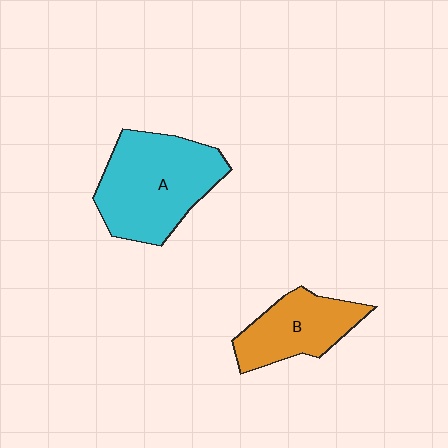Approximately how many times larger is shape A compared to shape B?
Approximately 1.6 times.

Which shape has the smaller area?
Shape B (orange).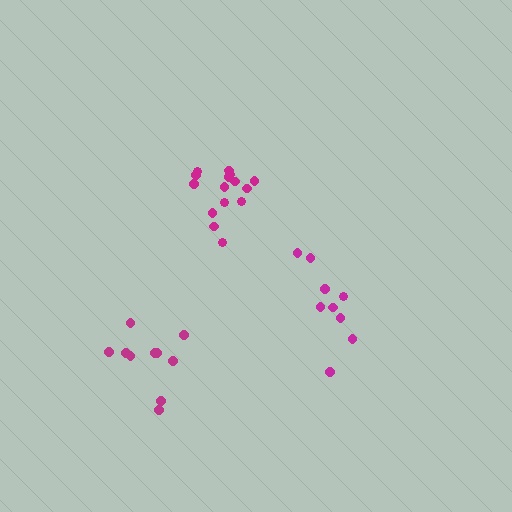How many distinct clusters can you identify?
There are 3 distinct clusters.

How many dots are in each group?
Group 1: 10 dots, Group 2: 15 dots, Group 3: 9 dots (34 total).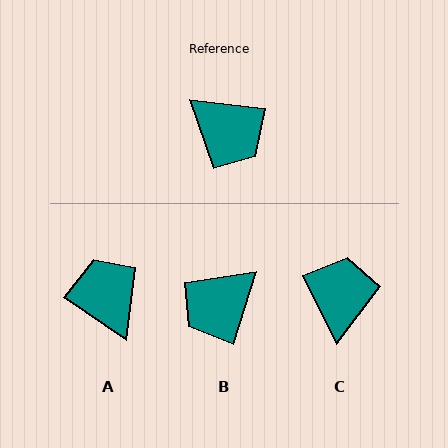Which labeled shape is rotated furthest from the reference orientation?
A, about 153 degrees away.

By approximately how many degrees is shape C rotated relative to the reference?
Approximately 123 degrees counter-clockwise.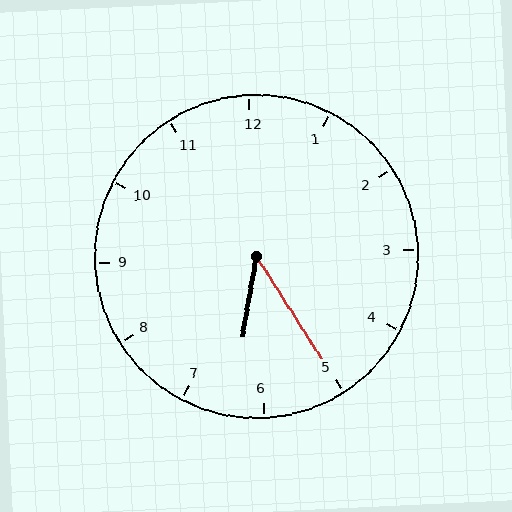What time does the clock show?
6:25.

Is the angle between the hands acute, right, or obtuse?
It is acute.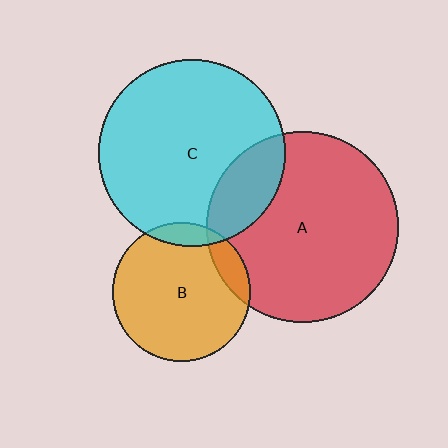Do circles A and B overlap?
Yes.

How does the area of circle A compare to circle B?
Approximately 1.9 times.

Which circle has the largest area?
Circle A (red).